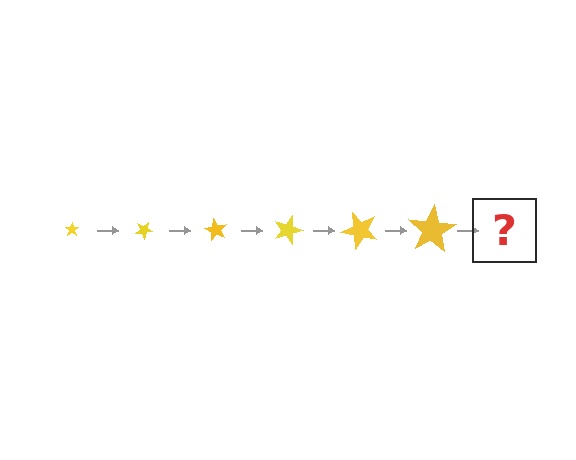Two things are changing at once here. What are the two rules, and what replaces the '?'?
The two rules are that the star grows larger each step and it rotates 30 degrees each step. The '?' should be a star, larger than the previous one and rotated 180 degrees from the start.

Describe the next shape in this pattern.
It should be a star, larger than the previous one and rotated 180 degrees from the start.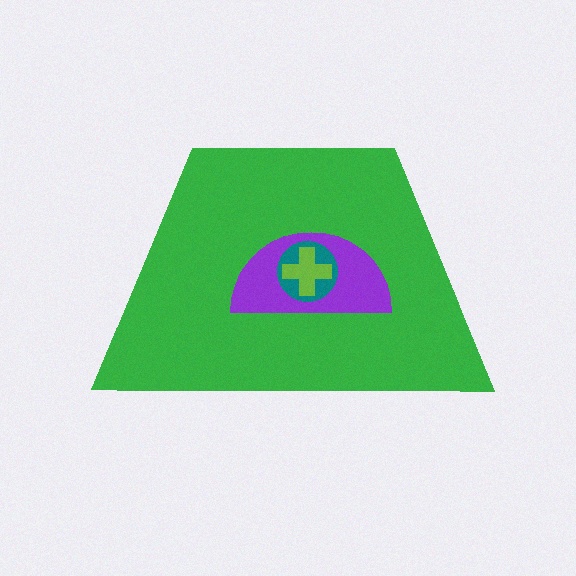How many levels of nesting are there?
4.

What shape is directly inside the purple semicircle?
The teal circle.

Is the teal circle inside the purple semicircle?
Yes.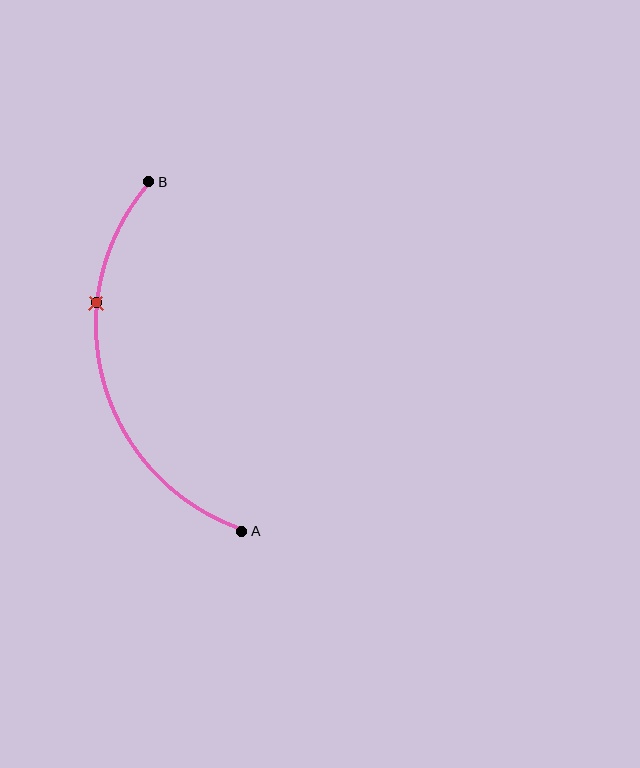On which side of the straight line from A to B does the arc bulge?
The arc bulges to the left of the straight line connecting A and B.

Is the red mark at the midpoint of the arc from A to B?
No. The red mark lies on the arc but is closer to endpoint B. The arc midpoint would be at the point on the curve equidistant along the arc from both A and B.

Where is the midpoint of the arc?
The arc midpoint is the point on the curve farthest from the straight line joining A and B. It sits to the left of that line.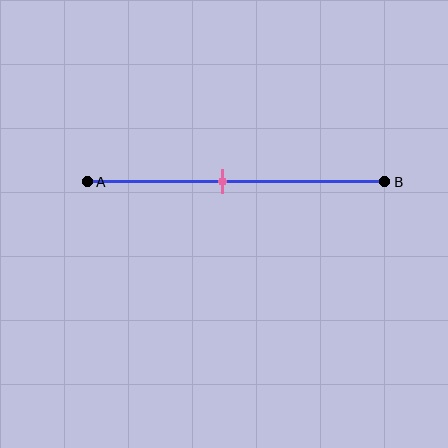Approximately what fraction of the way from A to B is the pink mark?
The pink mark is approximately 45% of the way from A to B.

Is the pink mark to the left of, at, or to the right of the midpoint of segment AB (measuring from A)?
The pink mark is to the left of the midpoint of segment AB.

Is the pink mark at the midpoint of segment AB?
No, the mark is at about 45% from A, not at the 50% midpoint.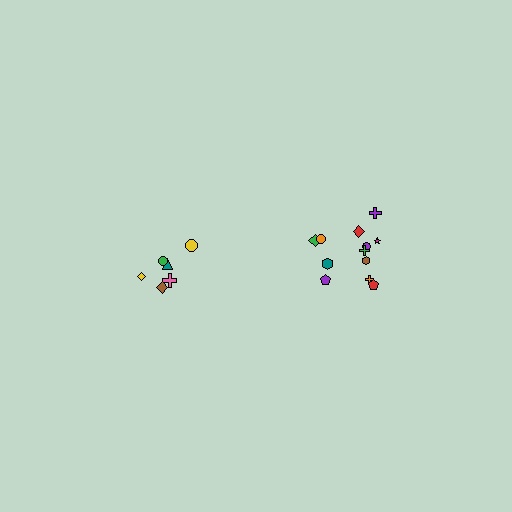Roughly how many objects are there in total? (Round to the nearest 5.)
Roughly 20 objects in total.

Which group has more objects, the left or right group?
The right group.